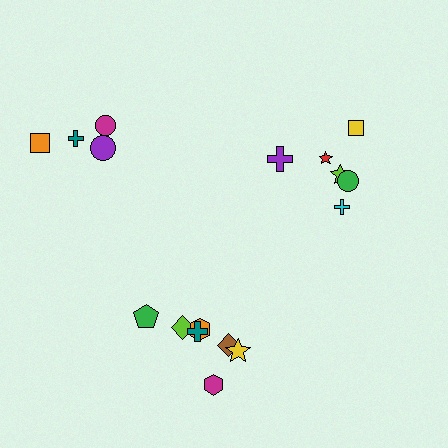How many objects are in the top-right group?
There are 6 objects.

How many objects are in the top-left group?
There are 4 objects.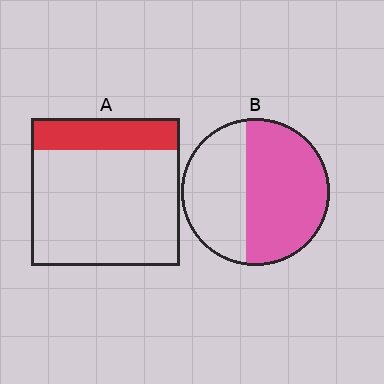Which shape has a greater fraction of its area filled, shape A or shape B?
Shape B.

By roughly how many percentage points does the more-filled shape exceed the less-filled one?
By roughly 35 percentage points (B over A).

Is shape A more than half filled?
No.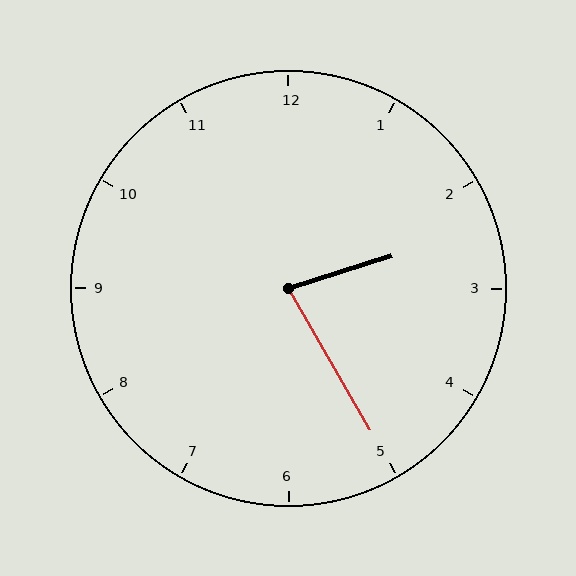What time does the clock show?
2:25.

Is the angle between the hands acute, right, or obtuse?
It is acute.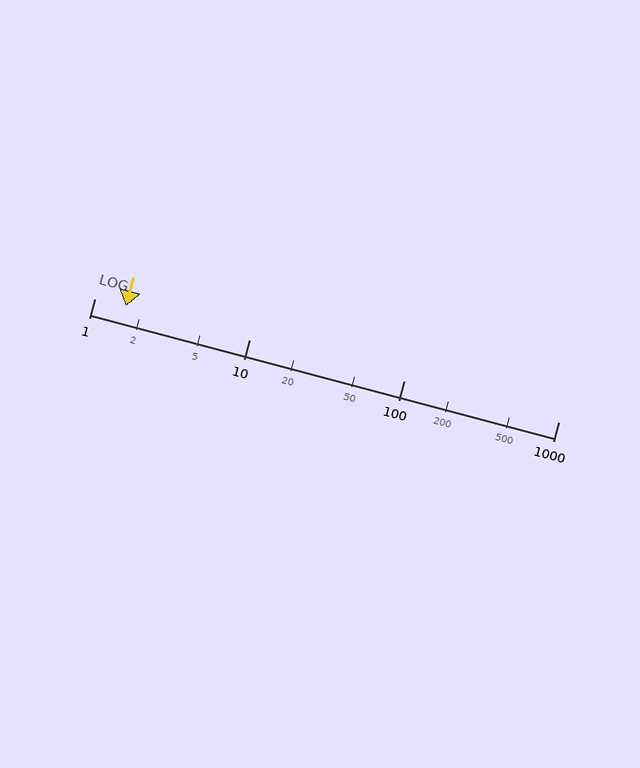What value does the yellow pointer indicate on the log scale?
The pointer indicates approximately 1.6.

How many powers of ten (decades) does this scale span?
The scale spans 3 decades, from 1 to 1000.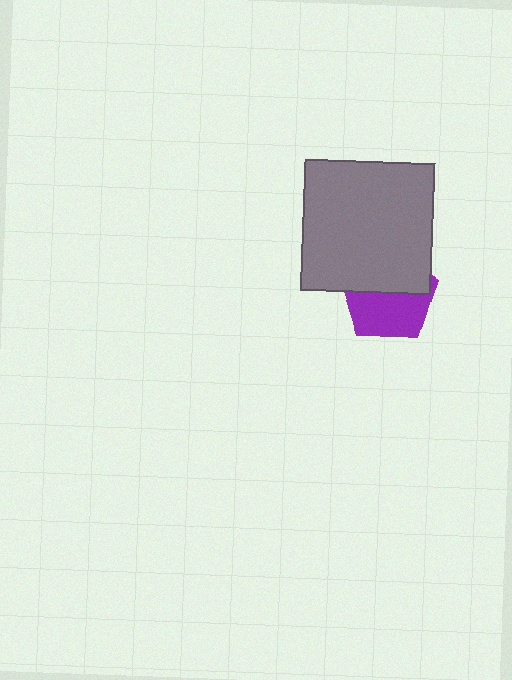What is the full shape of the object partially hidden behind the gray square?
The partially hidden object is a purple pentagon.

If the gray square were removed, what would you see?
You would see the complete purple pentagon.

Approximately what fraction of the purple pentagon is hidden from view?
Roughly 50% of the purple pentagon is hidden behind the gray square.